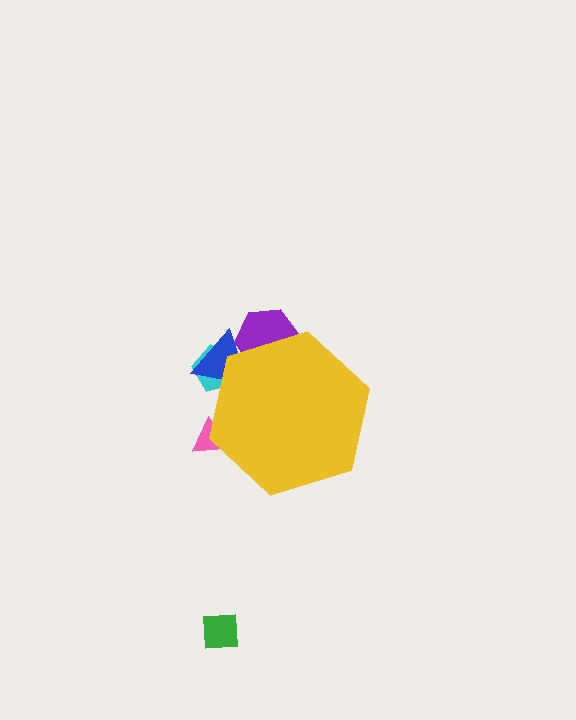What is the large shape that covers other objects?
A yellow hexagon.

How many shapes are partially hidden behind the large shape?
4 shapes are partially hidden.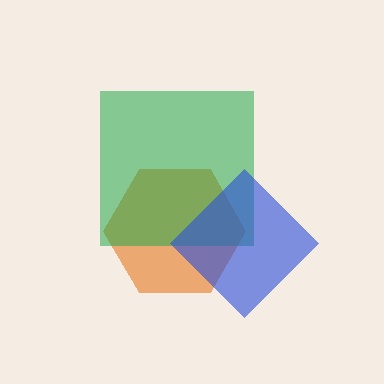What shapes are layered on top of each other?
The layered shapes are: an orange hexagon, a green square, a blue diamond.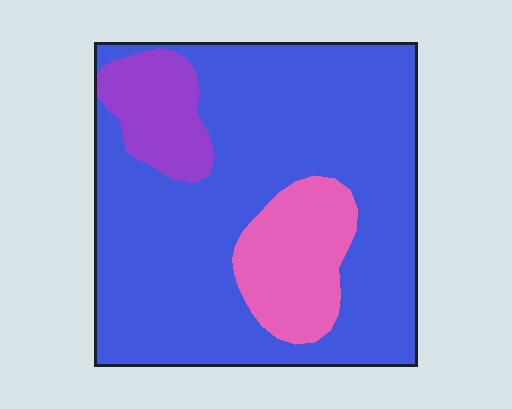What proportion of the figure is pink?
Pink covers roughly 15% of the figure.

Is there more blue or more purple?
Blue.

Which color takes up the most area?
Blue, at roughly 75%.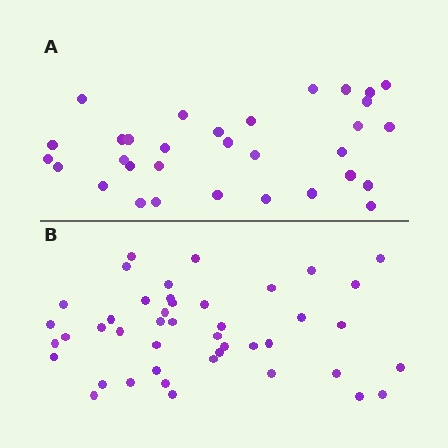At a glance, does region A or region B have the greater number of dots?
Region B (the bottom region) has more dots.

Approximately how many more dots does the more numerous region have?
Region B has roughly 12 or so more dots than region A.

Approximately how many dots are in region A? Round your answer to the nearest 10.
About 30 dots. (The exact count is 32, which rounds to 30.)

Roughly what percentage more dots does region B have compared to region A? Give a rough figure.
About 40% more.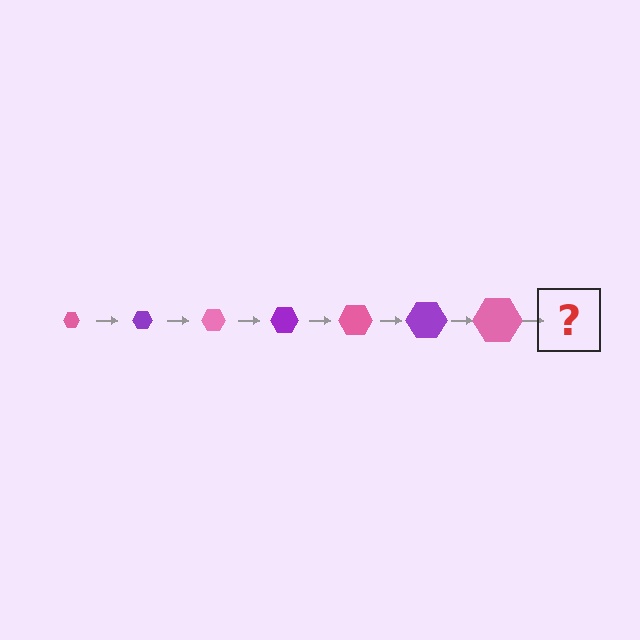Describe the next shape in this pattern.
It should be a purple hexagon, larger than the previous one.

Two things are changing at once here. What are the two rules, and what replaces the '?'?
The two rules are that the hexagon grows larger each step and the color cycles through pink and purple. The '?' should be a purple hexagon, larger than the previous one.